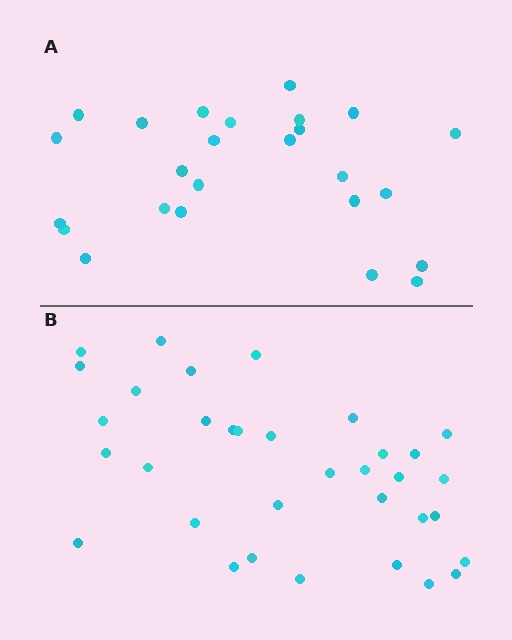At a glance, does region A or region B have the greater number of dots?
Region B (the bottom region) has more dots.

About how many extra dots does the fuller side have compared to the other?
Region B has roughly 8 or so more dots than region A.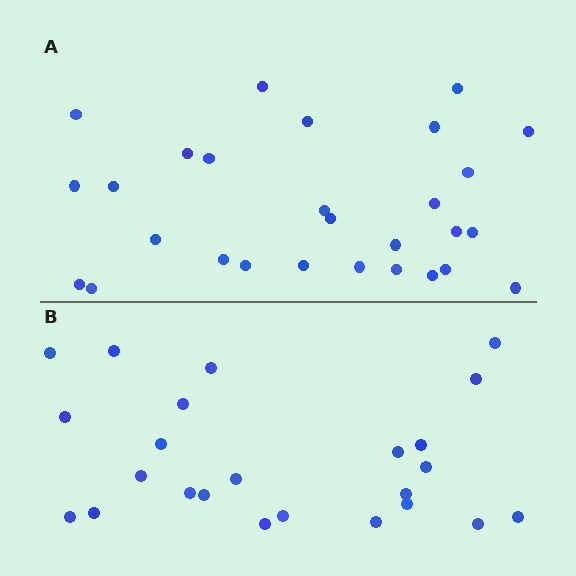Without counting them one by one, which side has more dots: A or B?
Region A (the top region) has more dots.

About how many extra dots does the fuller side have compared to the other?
Region A has about 4 more dots than region B.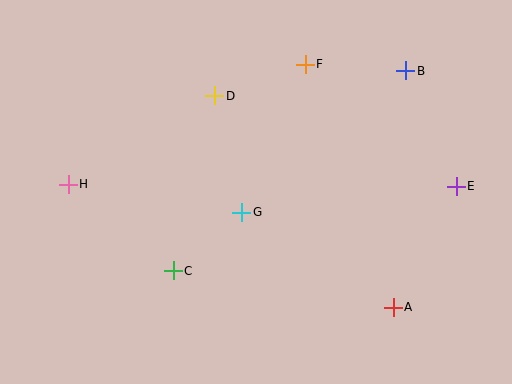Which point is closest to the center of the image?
Point G at (242, 212) is closest to the center.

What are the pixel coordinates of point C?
Point C is at (173, 271).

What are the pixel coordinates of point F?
Point F is at (305, 64).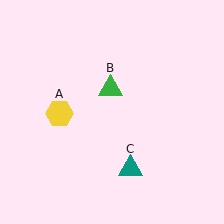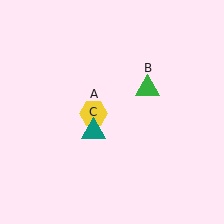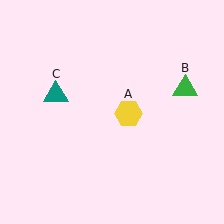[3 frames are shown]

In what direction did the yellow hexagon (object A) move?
The yellow hexagon (object A) moved right.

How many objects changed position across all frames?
3 objects changed position: yellow hexagon (object A), green triangle (object B), teal triangle (object C).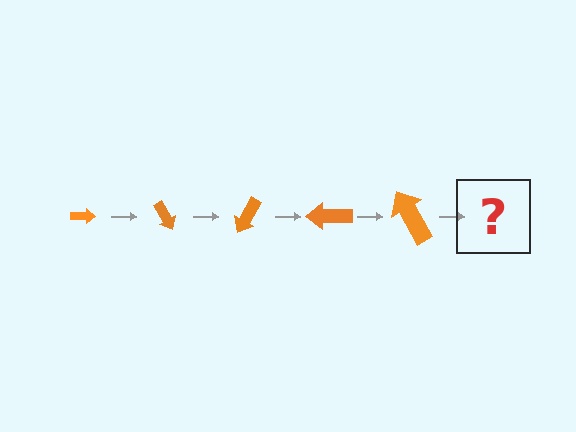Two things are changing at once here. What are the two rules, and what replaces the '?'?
The two rules are that the arrow grows larger each step and it rotates 60 degrees each step. The '?' should be an arrow, larger than the previous one and rotated 300 degrees from the start.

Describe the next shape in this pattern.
It should be an arrow, larger than the previous one and rotated 300 degrees from the start.